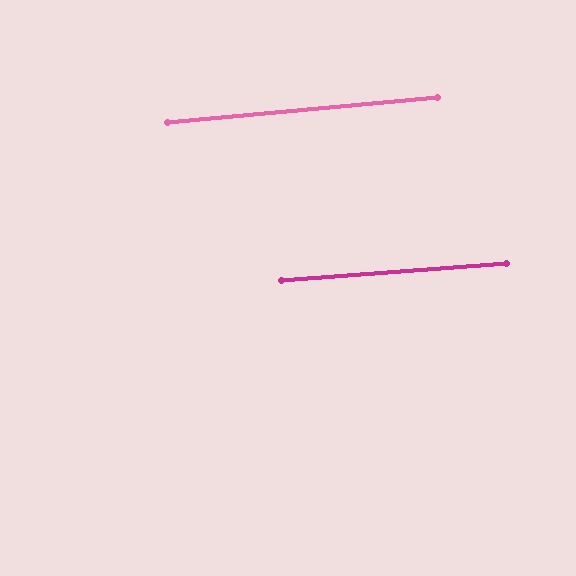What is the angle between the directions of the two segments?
Approximately 1 degree.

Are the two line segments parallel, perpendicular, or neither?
Parallel — their directions differ by only 1.0°.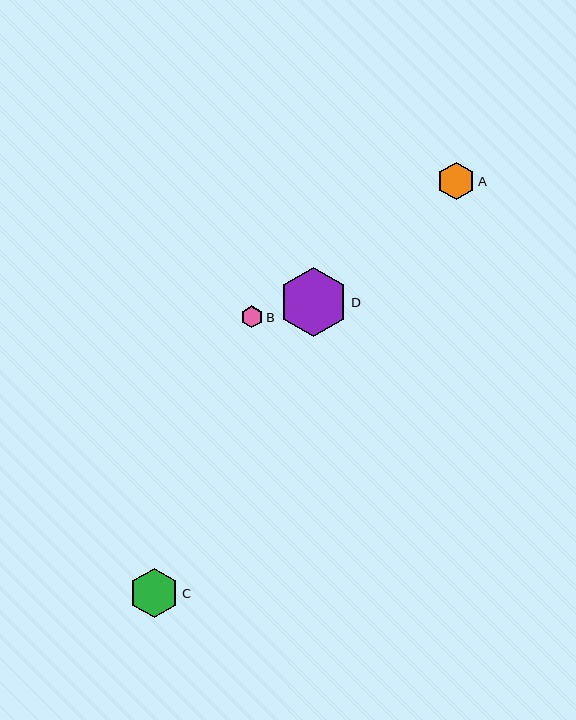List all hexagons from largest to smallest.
From largest to smallest: D, C, A, B.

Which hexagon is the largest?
Hexagon D is the largest with a size of approximately 69 pixels.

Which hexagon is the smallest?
Hexagon B is the smallest with a size of approximately 22 pixels.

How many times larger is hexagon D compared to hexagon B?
Hexagon D is approximately 3.1 times the size of hexagon B.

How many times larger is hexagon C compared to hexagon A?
Hexagon C is approximately 1.3 times the size of hexagon A.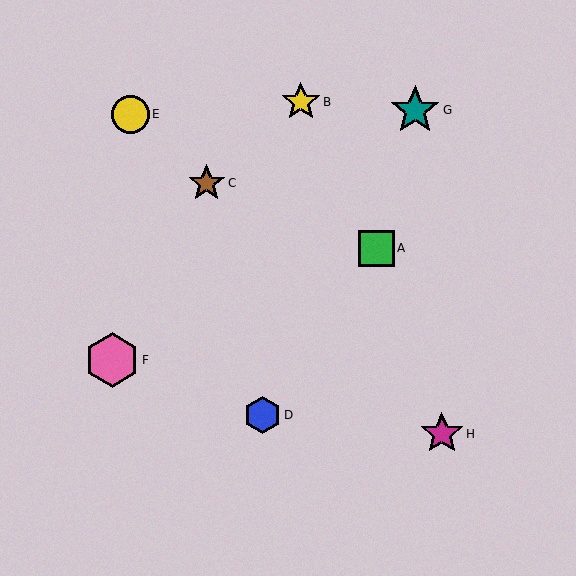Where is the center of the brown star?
The center of the brown star is at (207, 183).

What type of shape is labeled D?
Shape D is a blue hexagon.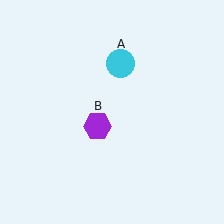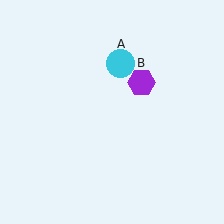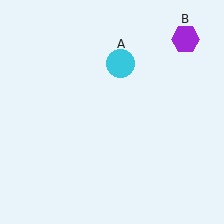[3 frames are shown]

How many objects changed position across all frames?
1 object changed position: purple hexagon (object B).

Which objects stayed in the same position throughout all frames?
Cyan circle (object A) remained stationary.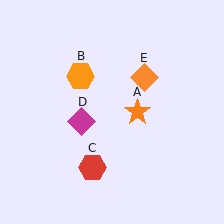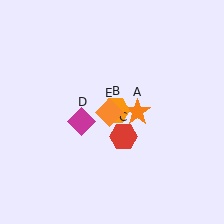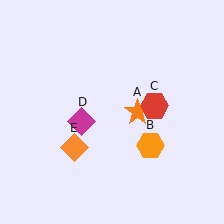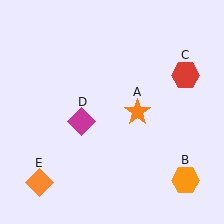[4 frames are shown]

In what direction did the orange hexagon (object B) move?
The orange hexagon (object B) moved down and to the right.